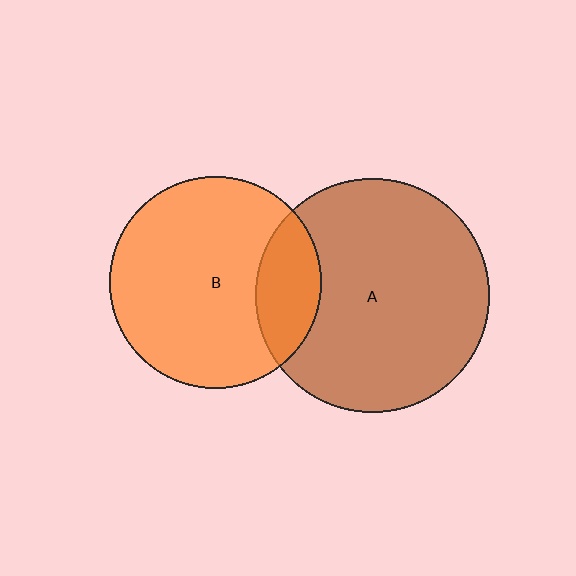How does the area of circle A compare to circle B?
Approximately 1.2 times.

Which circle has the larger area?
Circle A (brown).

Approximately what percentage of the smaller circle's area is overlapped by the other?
Approximately 20%.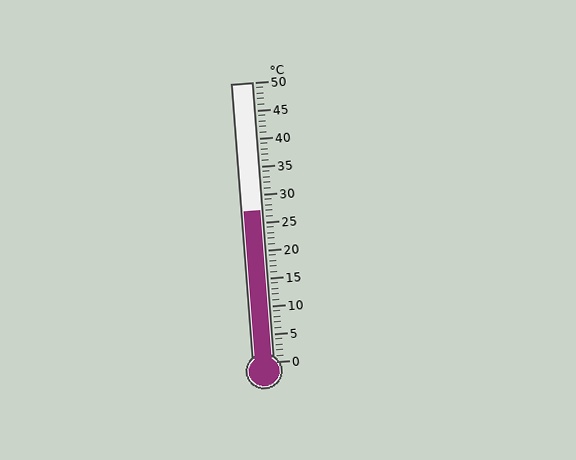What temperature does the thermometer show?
The thermometer shows approximately 27°C.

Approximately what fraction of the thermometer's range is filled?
The thermometer is filled to approximately 55% of its range.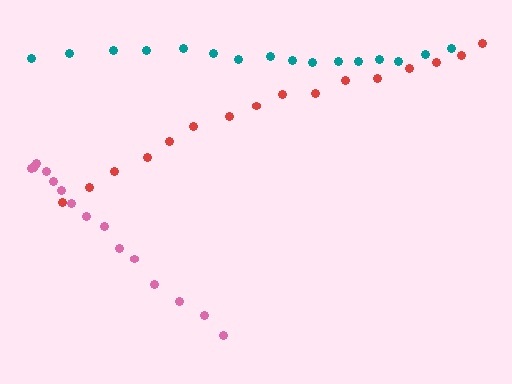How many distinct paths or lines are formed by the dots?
There are 3 distinct paths.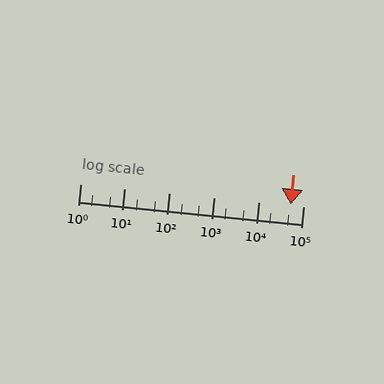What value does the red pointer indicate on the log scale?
The pointer indicates approximately 53000.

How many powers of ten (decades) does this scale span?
The scale spans 5 decades, from 1 to 100000.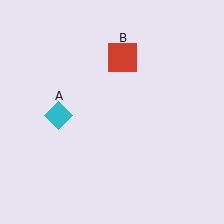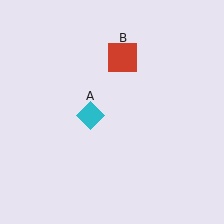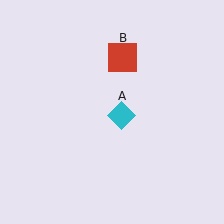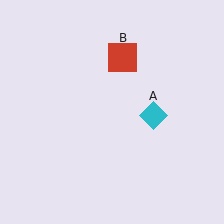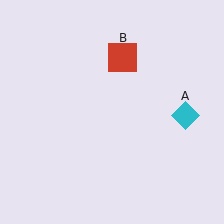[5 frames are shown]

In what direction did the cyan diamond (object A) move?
The cyan diamond (object A) moved right.